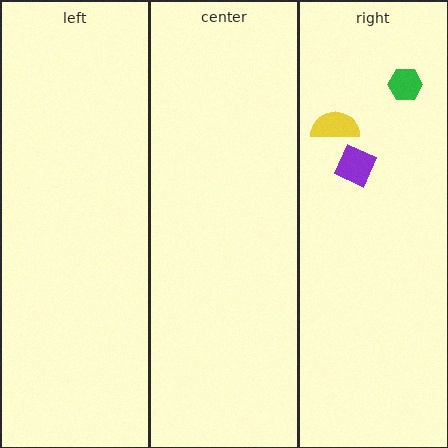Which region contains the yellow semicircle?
The right region.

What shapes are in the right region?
The yellow semicircle, the purple diamond, the green hexagon.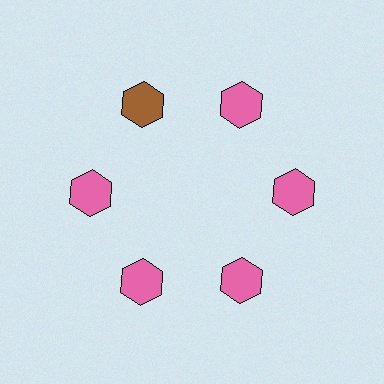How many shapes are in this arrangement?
There are 6 shapes arranged in a ring pattern.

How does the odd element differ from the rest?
It has a different color: brown instead of pink.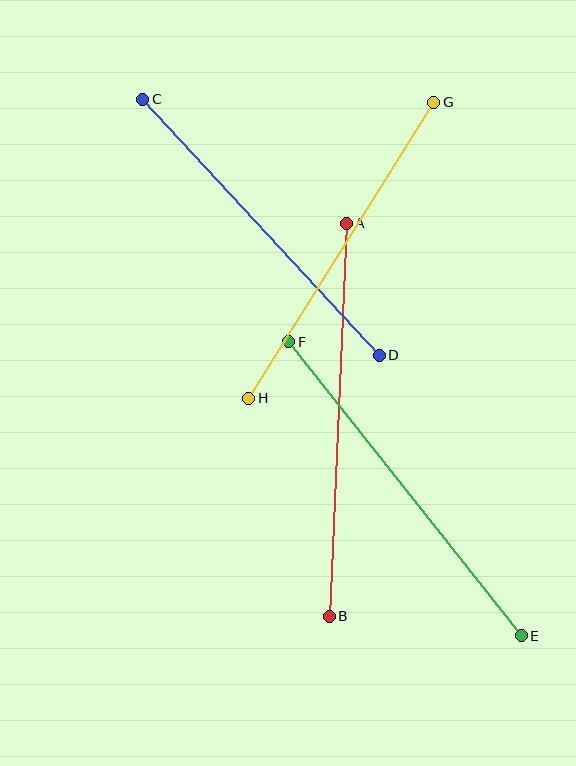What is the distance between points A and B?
The distance is approximately 393 pixels.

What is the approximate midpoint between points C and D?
The midpoint is at approximately (261, 227) pixels.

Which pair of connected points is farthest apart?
Points A and B are farthest apart.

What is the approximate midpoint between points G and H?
The midpoint is at approximately (341, 250) pixels.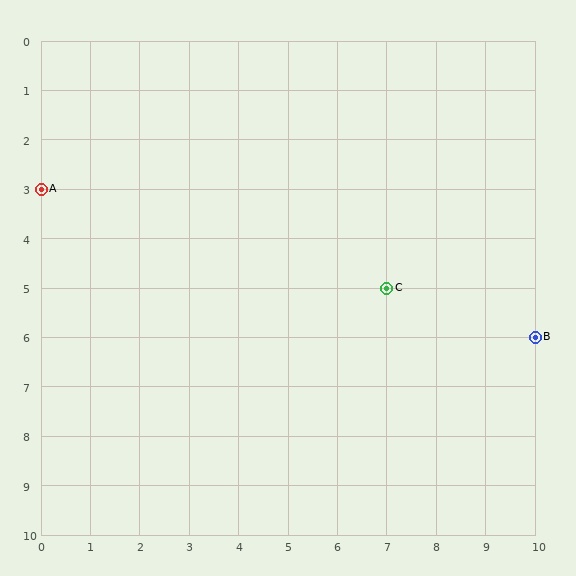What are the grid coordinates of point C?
Point C is at grid coordinates (7, 5).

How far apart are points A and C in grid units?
Points A and C are 7 columns and 2 rows apart (about 7.3 grid units diagonally).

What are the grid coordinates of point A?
Point A is at grid coordinates (0, 3).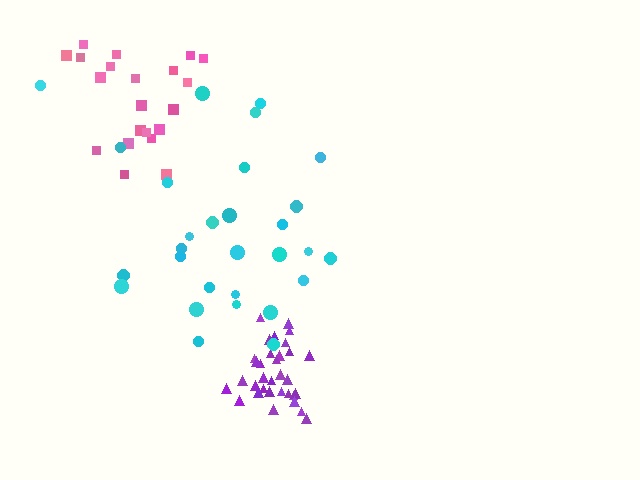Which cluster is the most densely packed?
Purple.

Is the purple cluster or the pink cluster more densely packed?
Purple.